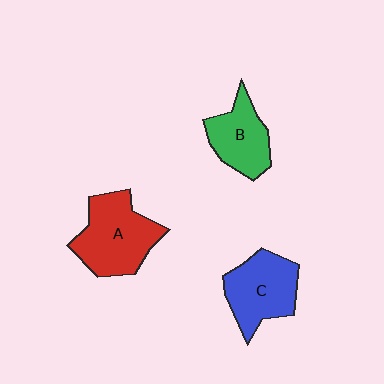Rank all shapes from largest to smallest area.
From largest to smallest: A (red), C (blue), B (green).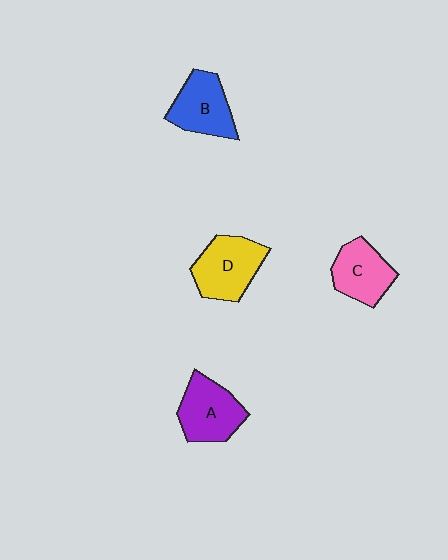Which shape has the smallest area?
Shape C (pink).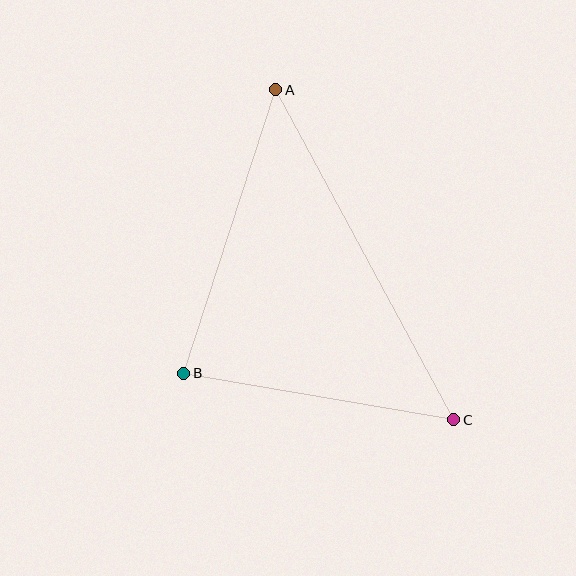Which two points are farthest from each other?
Points A and C are farthest from each other.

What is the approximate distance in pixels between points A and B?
The distance between A and B is approximately 298 pixels.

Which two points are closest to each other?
Points B and C are closest to each other.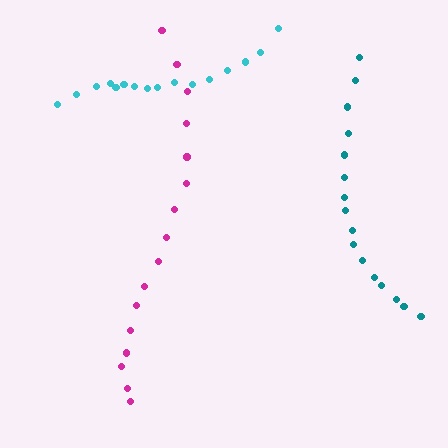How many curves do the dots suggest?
There are 3 distinct paths.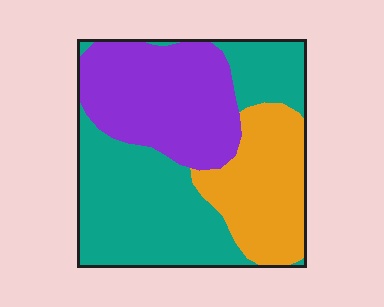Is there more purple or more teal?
Teal.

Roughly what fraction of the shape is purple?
Purple takes up about one third (1/3) of the shape.